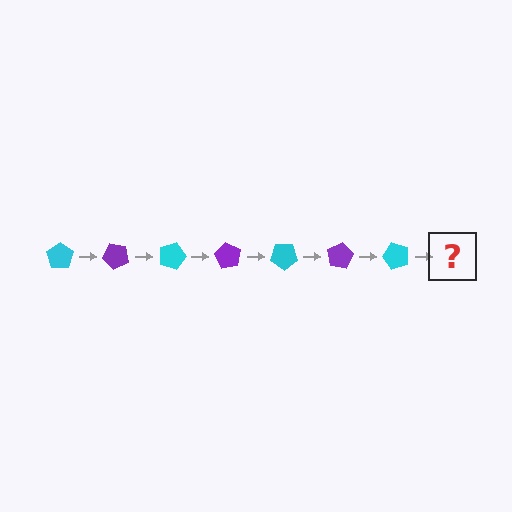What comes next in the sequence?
The next element should be a purple pentagon, rotated 315 degrees from the start.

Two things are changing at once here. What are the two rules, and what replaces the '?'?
The two rules are that it rotates 45 degrees each step and the color cycles through cyan and purple. The '?' should be a purple pentagon, rotated 315 degrees from the start.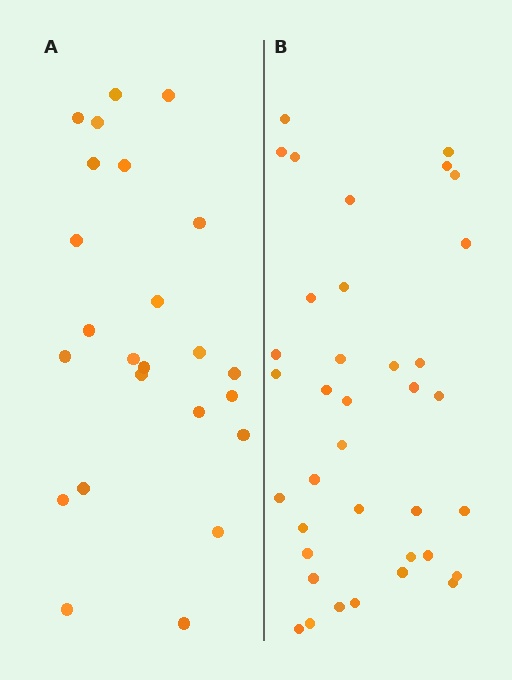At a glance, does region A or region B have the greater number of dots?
Region B (the right region) has more dots.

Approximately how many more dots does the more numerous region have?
Region B has approximately 15 more dots than region A.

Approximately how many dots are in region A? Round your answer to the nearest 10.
About 20 dots. (The exact count is 24, which rounds to 20.)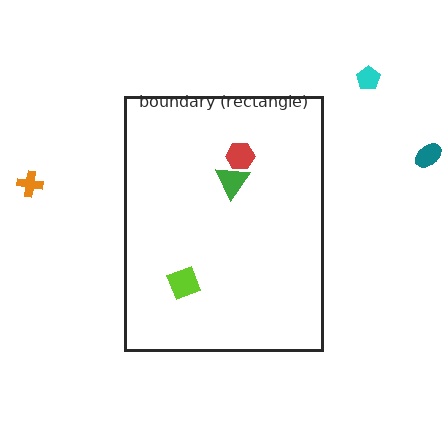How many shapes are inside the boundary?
3 inside, 3 outside.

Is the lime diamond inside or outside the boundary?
Inside.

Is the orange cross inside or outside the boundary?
Outside.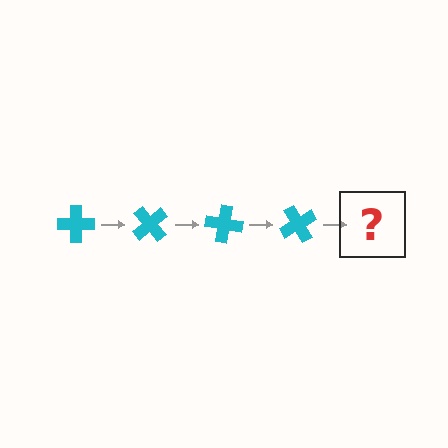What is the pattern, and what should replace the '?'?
The pattern is that the cross rotates 50 degrees each step. The '?' should be a cyan cross rotated 200 degrees.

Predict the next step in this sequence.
The next step is a cyan cross rotated 200 degrees.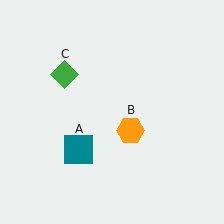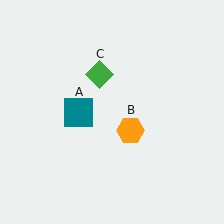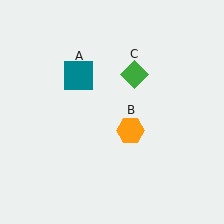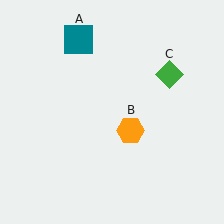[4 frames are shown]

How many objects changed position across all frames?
2 objects changed position: teal square (object A), green diamond (object C).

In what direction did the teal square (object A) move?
The teal square (object A) moved up.